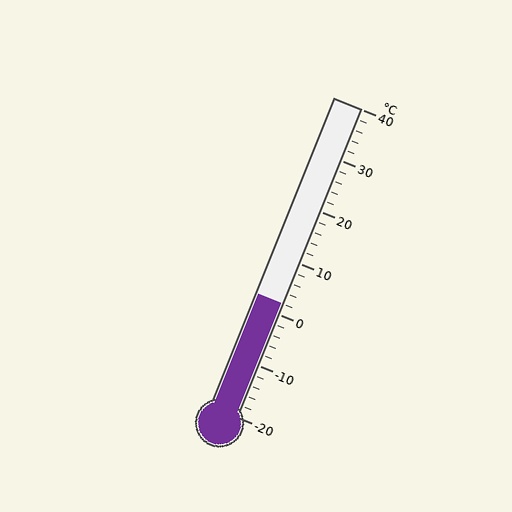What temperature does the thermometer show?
The thermometer shows approximately 2°C.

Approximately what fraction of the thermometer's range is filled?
The thermometer is filled to approximately 35% of its range.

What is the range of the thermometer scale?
The thermometer scale ranges from -20°C to 40°C.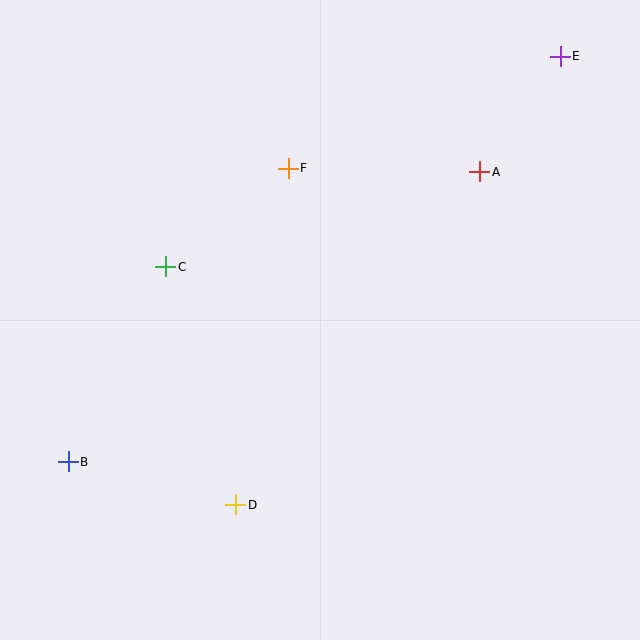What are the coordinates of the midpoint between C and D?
The midpoint between C and D is at (201, 386).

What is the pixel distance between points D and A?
The distance between D and A is 413 pixels.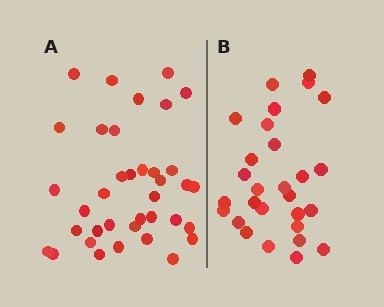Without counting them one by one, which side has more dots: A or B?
Region A (the left region) has more dots.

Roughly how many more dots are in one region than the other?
Region A has roughly 8 or so more dots than region B.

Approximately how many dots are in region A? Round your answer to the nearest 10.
About 40 dots. (The exact count is 37, which rounds to 40.)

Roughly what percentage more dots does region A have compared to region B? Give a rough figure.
About 30% more.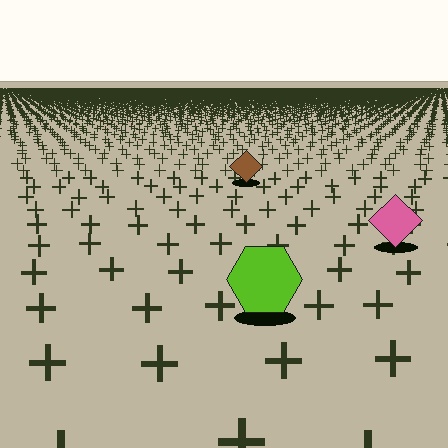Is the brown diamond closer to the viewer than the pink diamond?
No. The pink diamond is closer — you can tell from the texture gradient: the ground texture is coarser near it.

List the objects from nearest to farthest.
From nearest to farthest: the lime hexagon, the pink diamond, the brown diamond.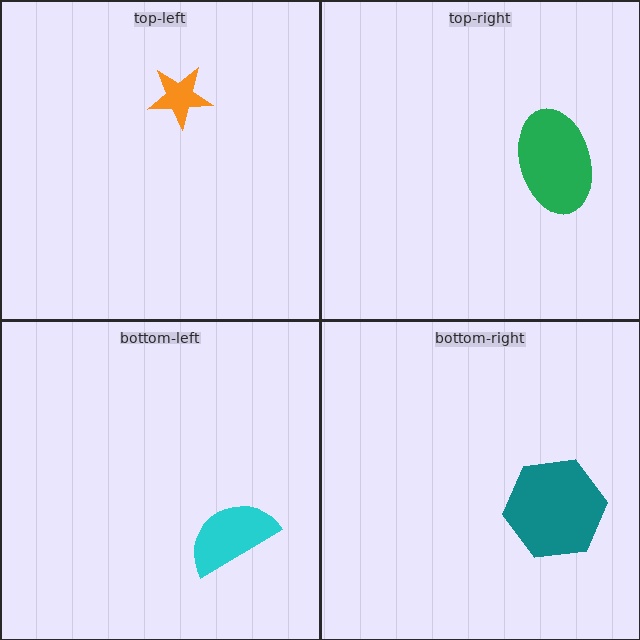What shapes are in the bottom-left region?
The cyan semicircle.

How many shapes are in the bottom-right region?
1.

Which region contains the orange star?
The top-left region.